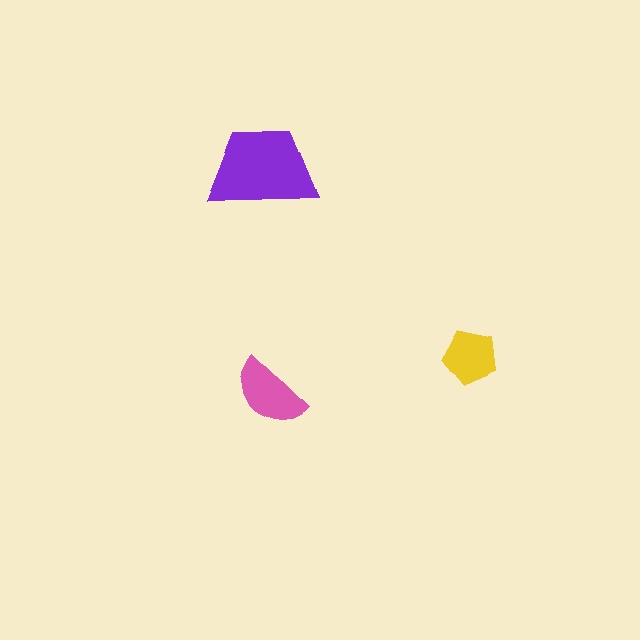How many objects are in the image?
There are 3 objects in the image.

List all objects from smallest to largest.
The yellow pentagon, the pink semicircle, the purple trapezoid.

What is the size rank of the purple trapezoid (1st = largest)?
1st.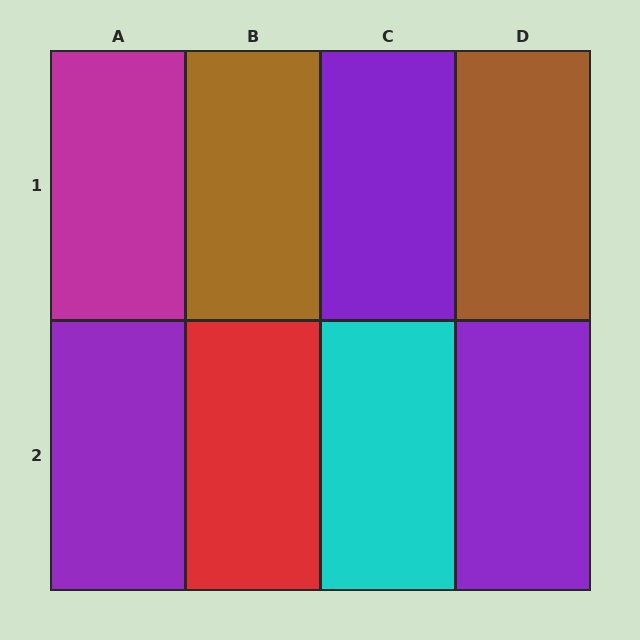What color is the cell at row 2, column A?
Purple.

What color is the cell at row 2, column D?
Purple.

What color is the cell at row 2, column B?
Red.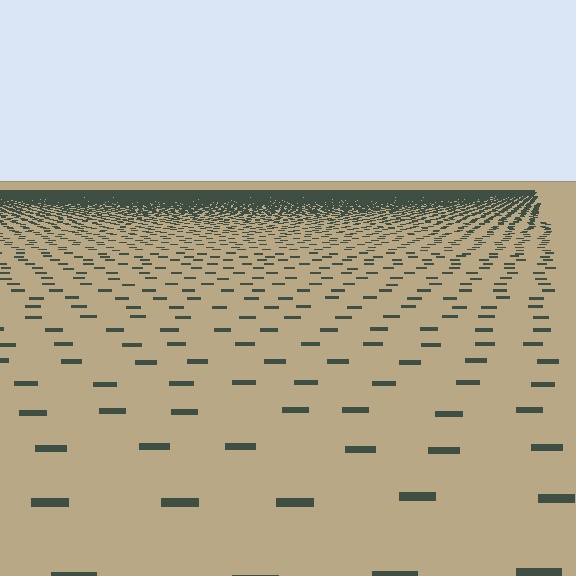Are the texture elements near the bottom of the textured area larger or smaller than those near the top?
Larger. Near the bottom, elements are closer to the viewer and appear at a bigger on-screen size.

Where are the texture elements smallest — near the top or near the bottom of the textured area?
Near the top.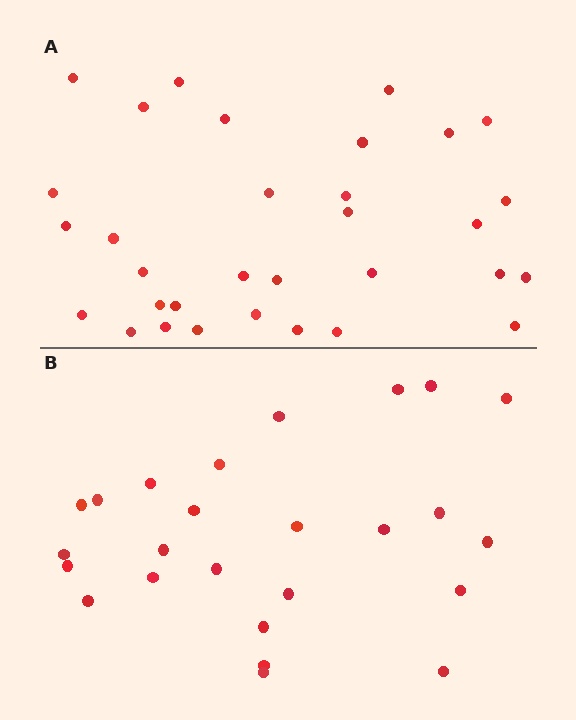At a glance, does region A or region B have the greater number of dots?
Region A (the top region) has more dots.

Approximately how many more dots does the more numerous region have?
Region A has roughly 8 or so more dots than region B.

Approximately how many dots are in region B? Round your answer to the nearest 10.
About 20 dots. (The exact count is 25, which rounds to 20.)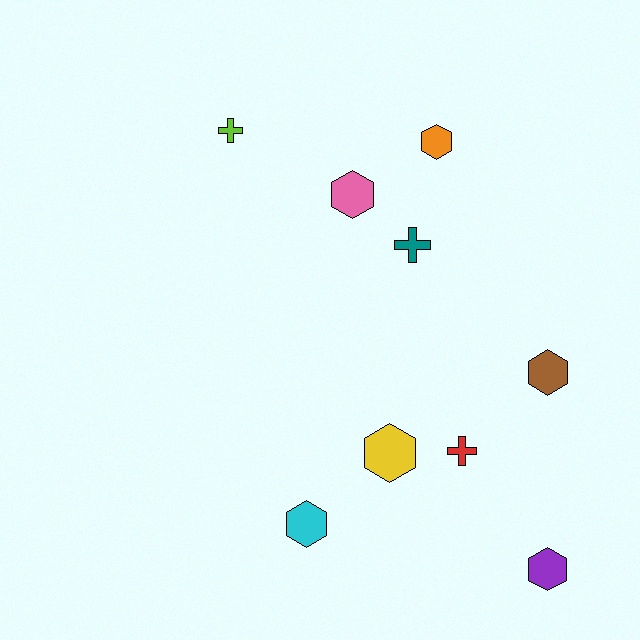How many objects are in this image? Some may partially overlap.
There are 9 objects.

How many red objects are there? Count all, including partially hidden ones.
There is 1 red object.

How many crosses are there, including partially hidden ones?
There are 3 crosses.